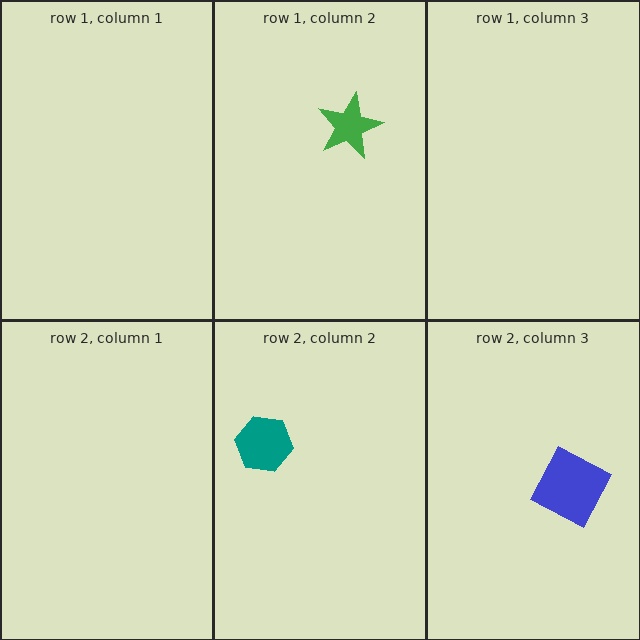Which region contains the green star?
The row 1, column 2 region.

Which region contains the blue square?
The row 2, column 3 region.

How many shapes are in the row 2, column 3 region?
1.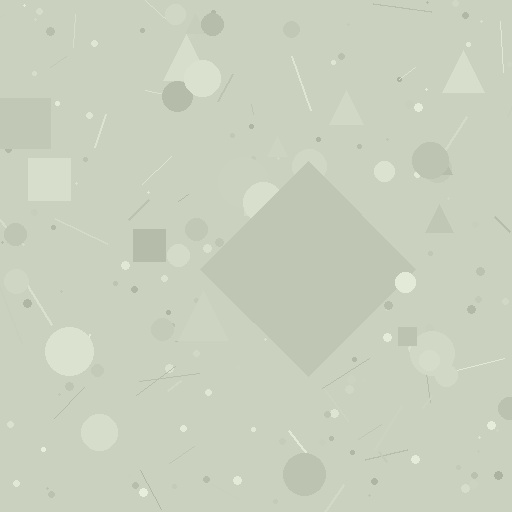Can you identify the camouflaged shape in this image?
The camouflaged shape is a diamond.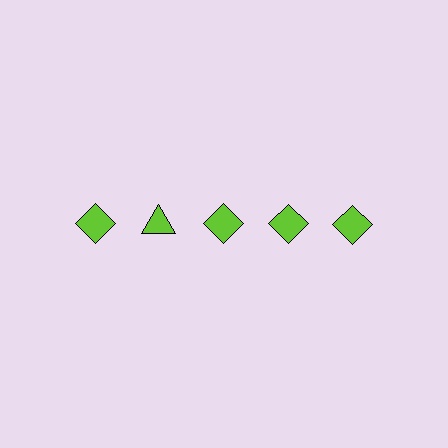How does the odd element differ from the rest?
It has a different shape: triangle instead of diamond.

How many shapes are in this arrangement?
There are 5 shapes arranged in a grid pattern.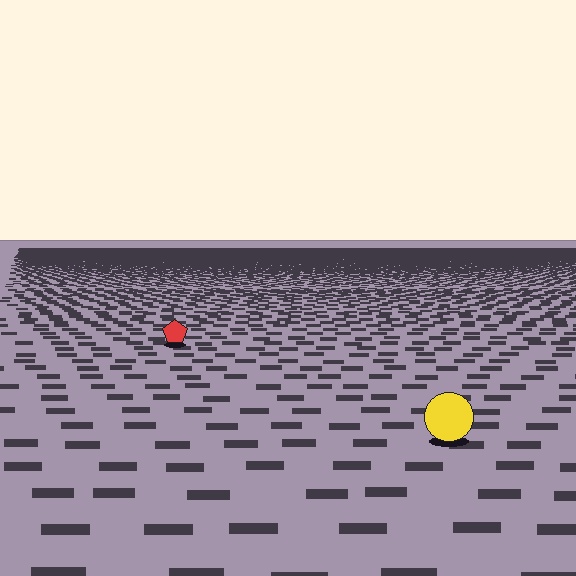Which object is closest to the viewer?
The yellow circle is closest. The texture marks near it are larger and more spread out.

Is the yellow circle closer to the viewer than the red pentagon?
Yes. The yellow circle is closer — you can tell from the texture gradient: the ground texture is coarser near it.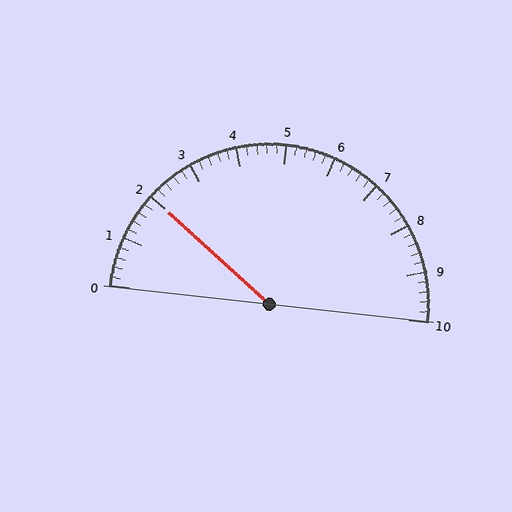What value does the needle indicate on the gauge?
The needle indicates approximately 2.0.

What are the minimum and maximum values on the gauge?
The gauge ranges from 0 to 10.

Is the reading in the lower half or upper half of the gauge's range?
The reading is in the lower half of the range (0 to 10).